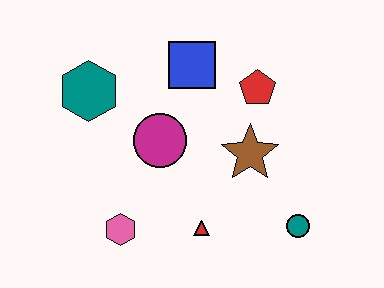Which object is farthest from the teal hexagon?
The teal circle is farthest from the teal hexagon.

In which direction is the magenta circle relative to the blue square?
The magenta circle is below the blue square.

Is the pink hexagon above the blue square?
No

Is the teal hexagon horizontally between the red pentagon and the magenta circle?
No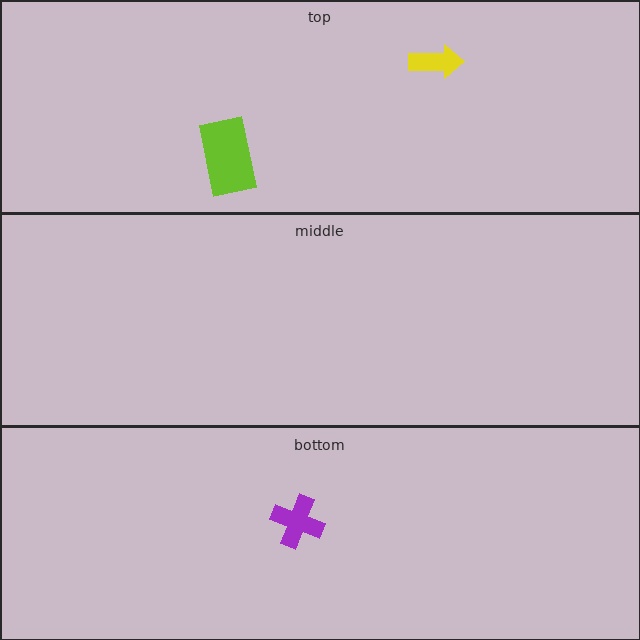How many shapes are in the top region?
2.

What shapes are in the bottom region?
The purple cross.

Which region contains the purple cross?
The bottom region.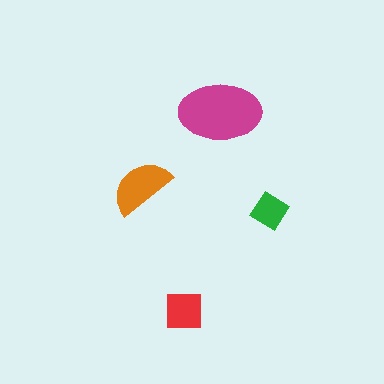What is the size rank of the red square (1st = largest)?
3rd.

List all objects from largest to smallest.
The magenta ellipse, the orange semicircle, the red square, the green diamond.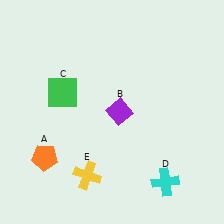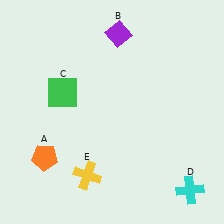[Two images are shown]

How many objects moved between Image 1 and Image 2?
2 objects moved between the two images.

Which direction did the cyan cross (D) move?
The cyan cross (D) moved right.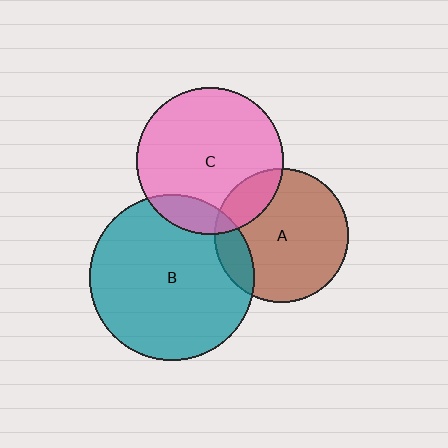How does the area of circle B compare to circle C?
Approximately 1.3 times.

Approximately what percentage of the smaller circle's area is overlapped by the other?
Approximately 15%.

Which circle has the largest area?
Circle B (teal).